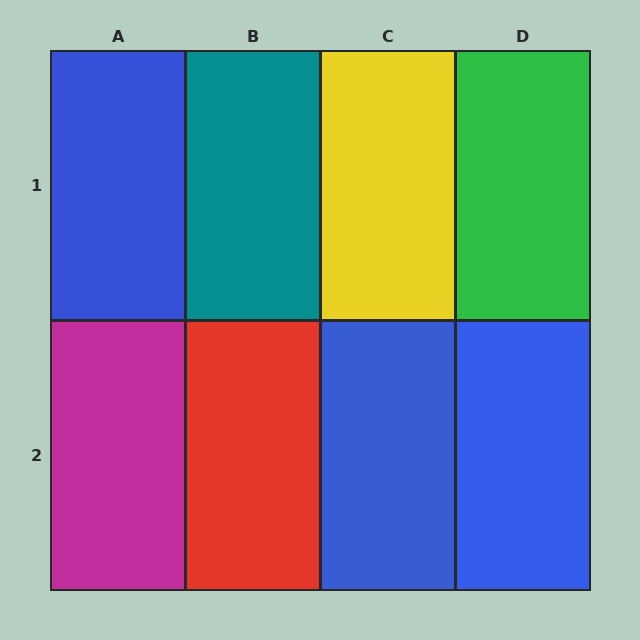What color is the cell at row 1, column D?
Green.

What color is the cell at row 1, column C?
Yellow.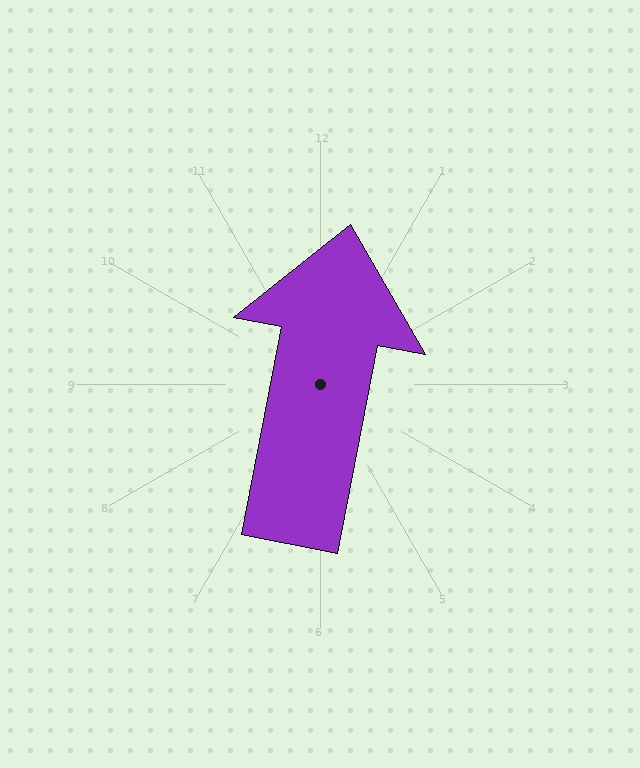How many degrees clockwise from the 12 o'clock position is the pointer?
Approximately 11 degrees.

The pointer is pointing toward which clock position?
Roughly 12 o'clock.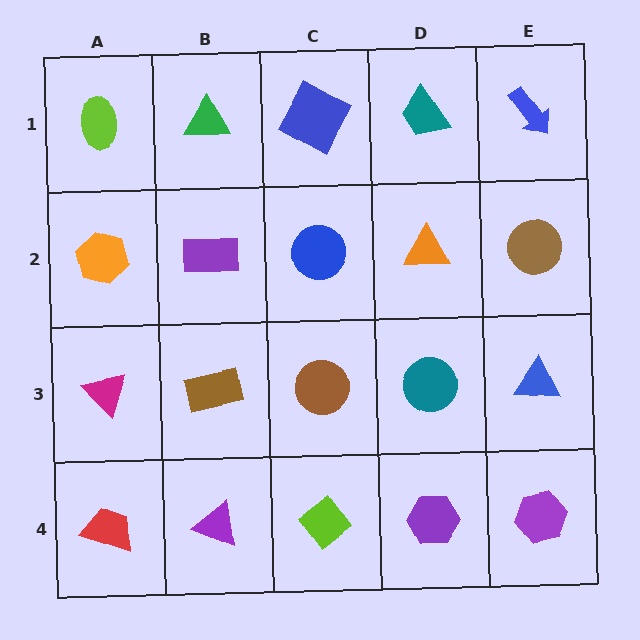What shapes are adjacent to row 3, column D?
An orange triangle (row 2, column D), a purple hexagon (row 4, column D), a brown circle (row 3, column C), a blue triangle (row 3, column E).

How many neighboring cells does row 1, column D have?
3.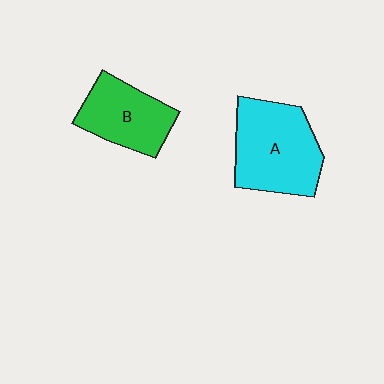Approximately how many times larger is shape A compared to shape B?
Approximately 1.4 times.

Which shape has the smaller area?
Shape B (green).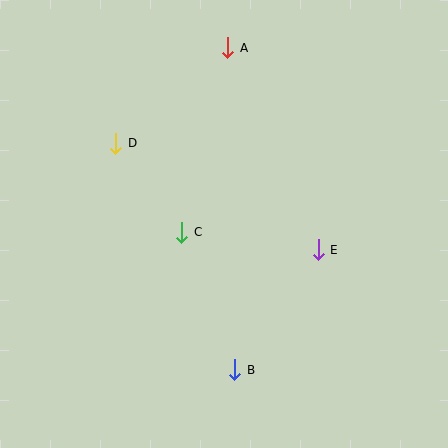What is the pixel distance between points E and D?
The distance between E and D is 229 pixels.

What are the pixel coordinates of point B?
Point B is at (235, 370).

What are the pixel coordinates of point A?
Point A is at (228, 48).